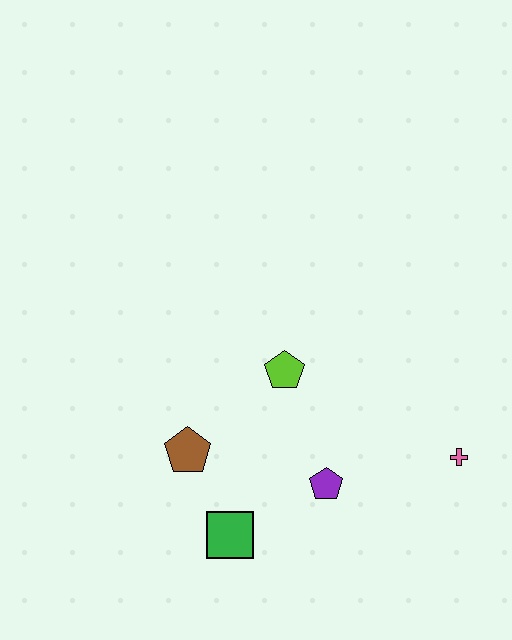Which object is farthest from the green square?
The pink cross is farthest from the green square.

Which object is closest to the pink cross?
The purple pentagon is closest to the pink cross.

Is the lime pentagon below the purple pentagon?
No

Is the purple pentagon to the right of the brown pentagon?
Yes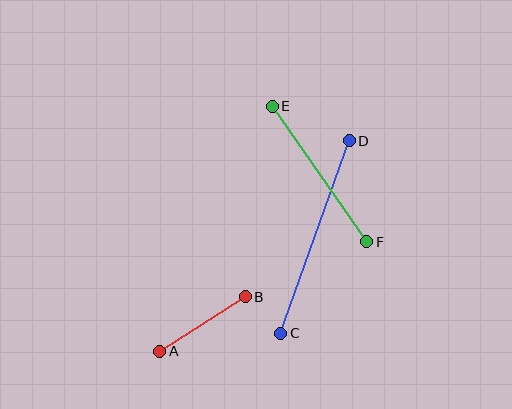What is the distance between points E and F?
The distance is approximately 165 pixels.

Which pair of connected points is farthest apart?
Points C and D are farthest apart.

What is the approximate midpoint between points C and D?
The midpoint is at approximately (315, 237) pixels.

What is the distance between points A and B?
The distance is approximately 101 pixels.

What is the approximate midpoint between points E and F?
The midpoint is at approximately (319, 174) pixels.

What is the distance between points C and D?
The distance is approximately 204 pixels.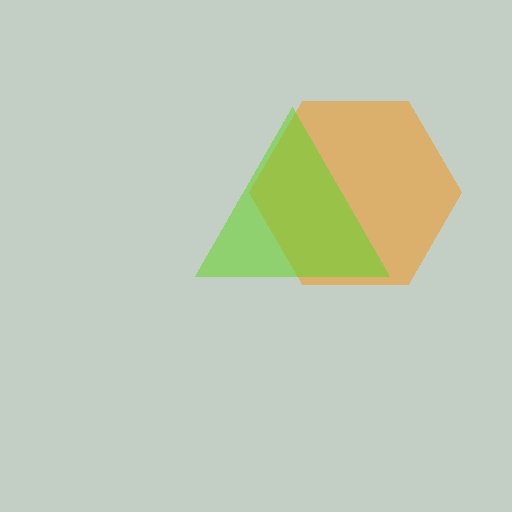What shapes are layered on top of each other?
The layered shapes are: an orange hexagon, a lime triangle.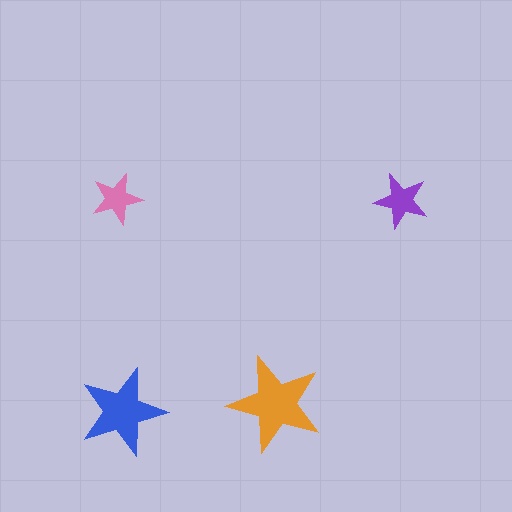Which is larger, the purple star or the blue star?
The blue one.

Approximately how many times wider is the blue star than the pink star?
About 1.5 times wider.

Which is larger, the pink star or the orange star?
The orange one.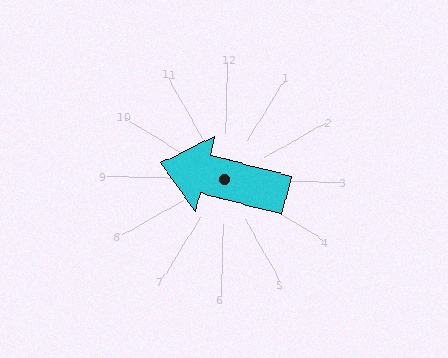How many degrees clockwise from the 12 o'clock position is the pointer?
Approximately 283 degrees.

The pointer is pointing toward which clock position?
Roughly 9 o'clock.